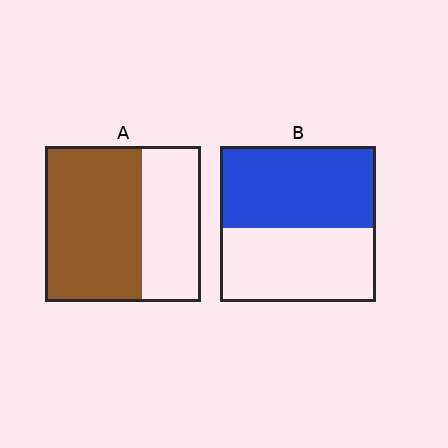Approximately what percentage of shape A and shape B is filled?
A is approximately 60% and B is approximately 55%.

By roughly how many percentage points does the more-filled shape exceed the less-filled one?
By roughly 10 percentage points (A over B).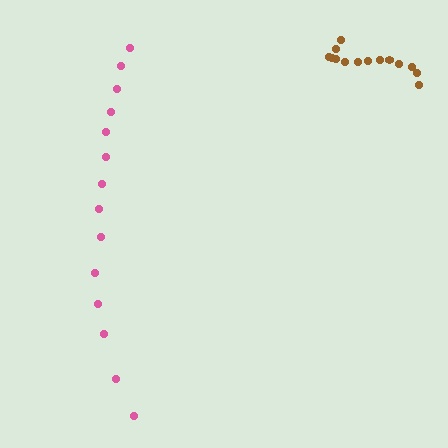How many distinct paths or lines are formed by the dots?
There are 2 distinct paths.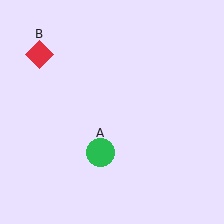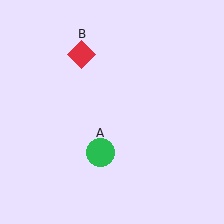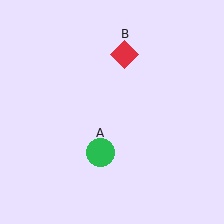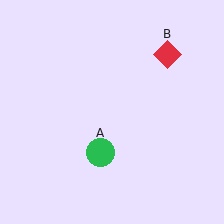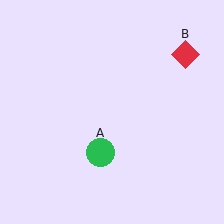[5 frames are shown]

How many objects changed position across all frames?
1 object changed position: red diamond (object B).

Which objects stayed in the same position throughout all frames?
Green circle (object A) remained stationary.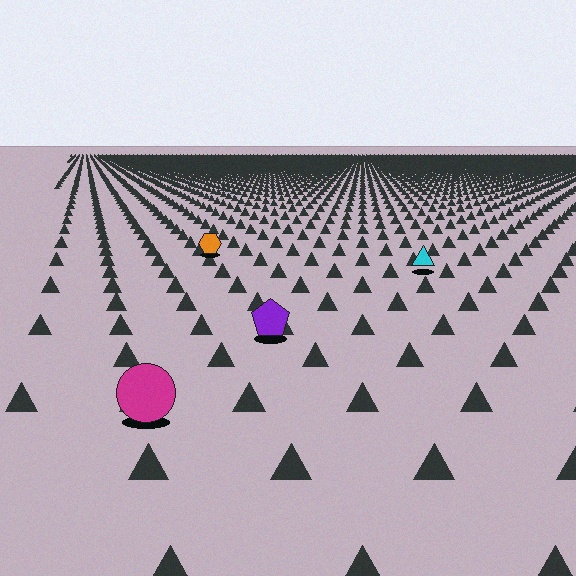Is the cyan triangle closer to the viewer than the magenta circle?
No. The magenta circle is closer — you can tell from the texture gradient: the ground texture is coarser near it.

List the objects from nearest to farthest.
From nearest to farthest: the magenta circle, the purple pentagon, the cyan triangle, the orange hexagon.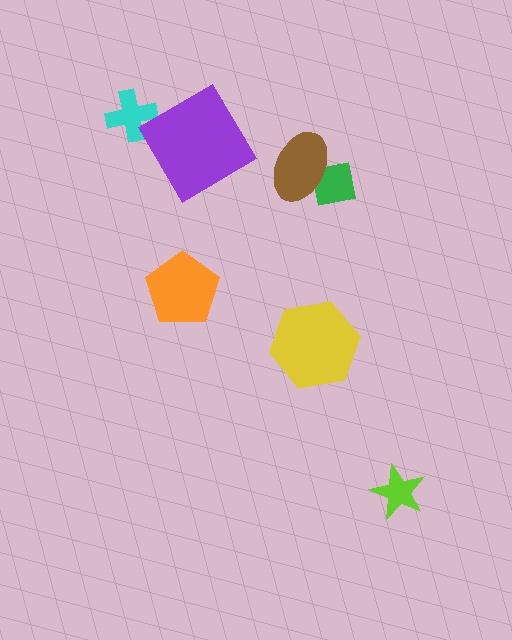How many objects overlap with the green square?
1 object overlaps with the green square.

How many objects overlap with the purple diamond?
0 objects overlap with the purple diamond.